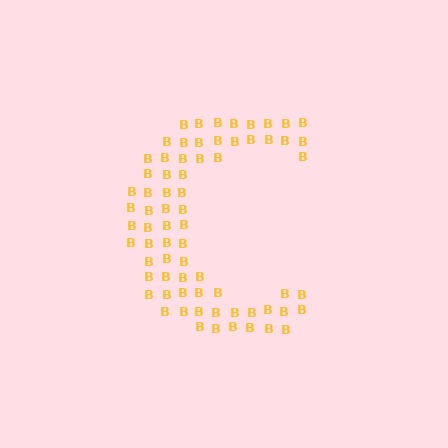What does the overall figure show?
The overall figure shows the letter C.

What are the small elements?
The small elements are letter B's.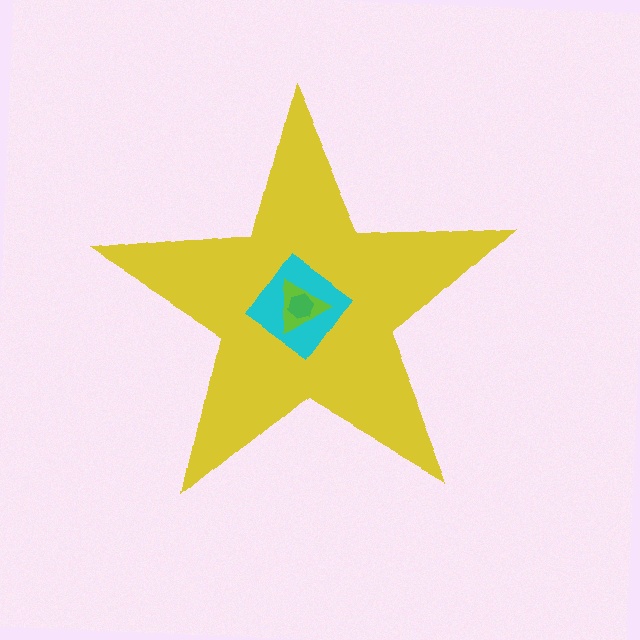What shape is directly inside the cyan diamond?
The lime triangle.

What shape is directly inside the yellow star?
The cyan diamond.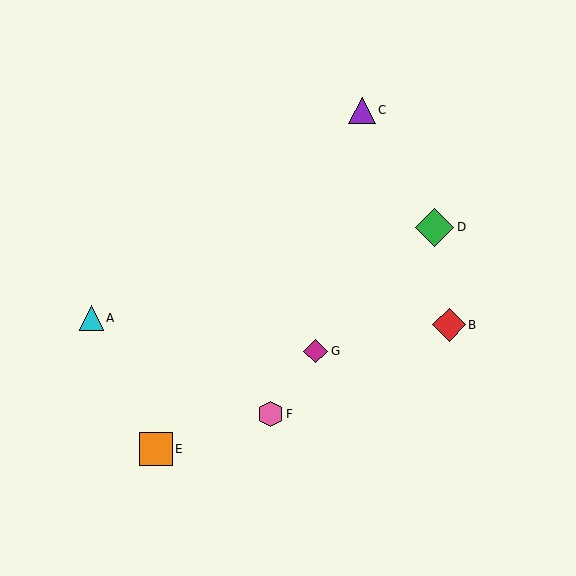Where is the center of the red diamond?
The center of the red diamond is at (449, 325).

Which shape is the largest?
The green diamond (labeled D) is the largest.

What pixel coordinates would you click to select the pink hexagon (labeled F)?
Click at (271, 414) to select the pink hexagon F.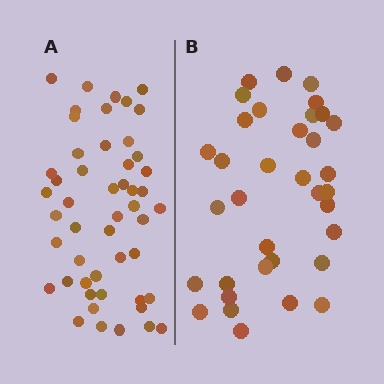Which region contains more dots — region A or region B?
Region A (the left region) has more dots.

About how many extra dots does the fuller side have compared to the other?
Region A has approximately 15 more dots than region B.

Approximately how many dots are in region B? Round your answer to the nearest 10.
About 40 dots. (The exact count is 35, which rounds to 40.)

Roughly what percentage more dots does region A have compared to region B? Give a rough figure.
About 45% more.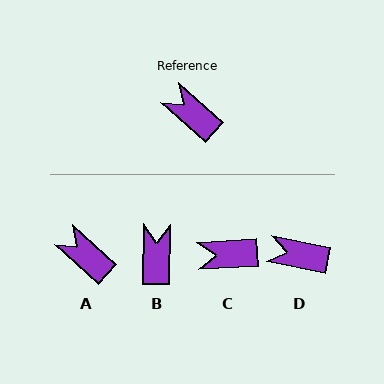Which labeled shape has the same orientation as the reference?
A.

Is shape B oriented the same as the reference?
No, it is off by about 49 degrees.